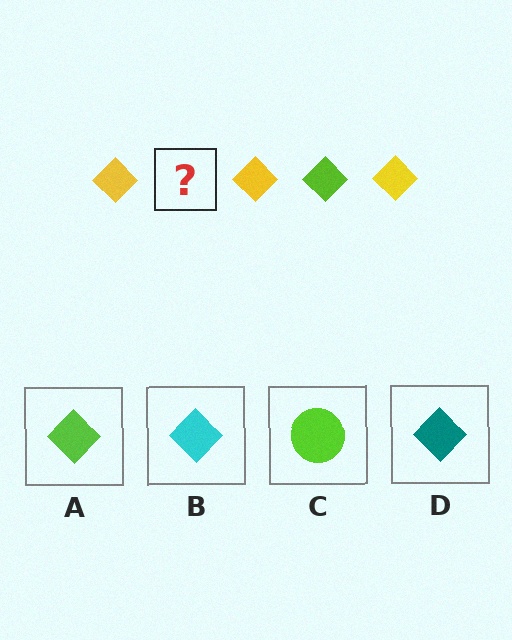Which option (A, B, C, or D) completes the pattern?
A.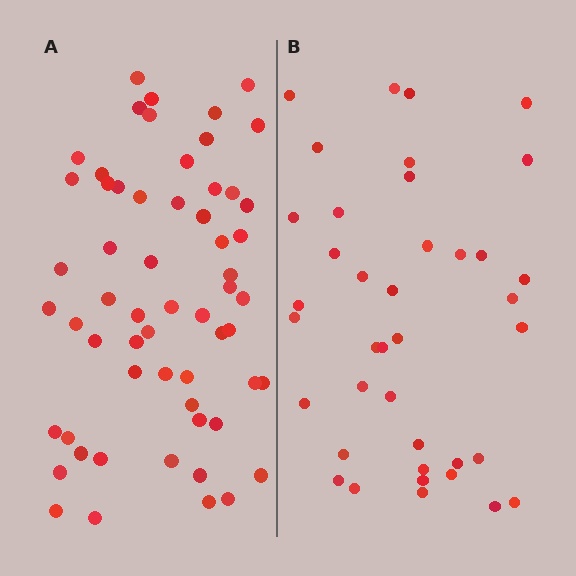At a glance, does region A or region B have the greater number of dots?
Region A (the left region) has more dots.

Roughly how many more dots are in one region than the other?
Region A has approximately 20 more dots than region B.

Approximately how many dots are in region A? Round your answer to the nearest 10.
About 60 dots. (The exact count is 59, which rounds to 60.)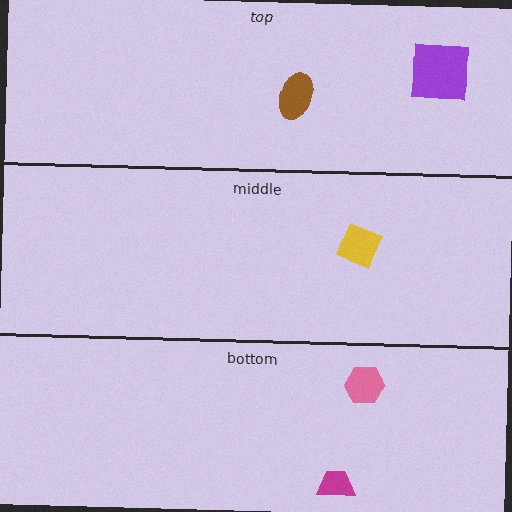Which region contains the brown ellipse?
The top region.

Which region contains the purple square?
The top region.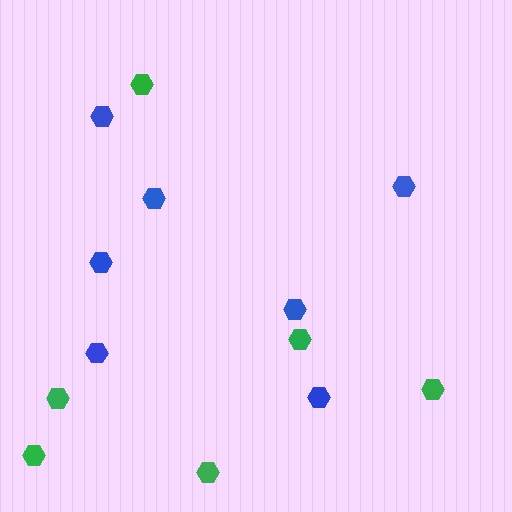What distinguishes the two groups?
There are 2 groups: one group of blue hexagons (7) and one group of green hexagons (6).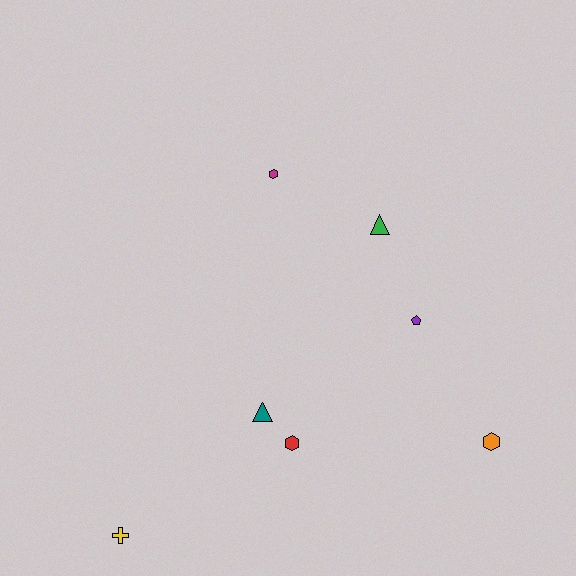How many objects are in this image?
There are 7 objects.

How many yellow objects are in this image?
There is 1 yellow object.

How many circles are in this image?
There are no circles.